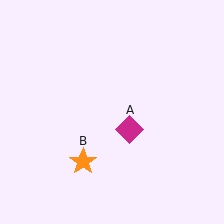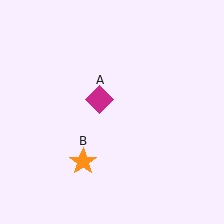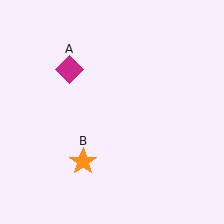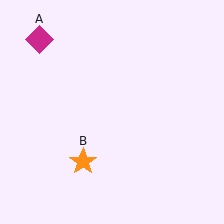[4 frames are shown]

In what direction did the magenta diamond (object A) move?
The magenta diamond (object A) moved up and to the left.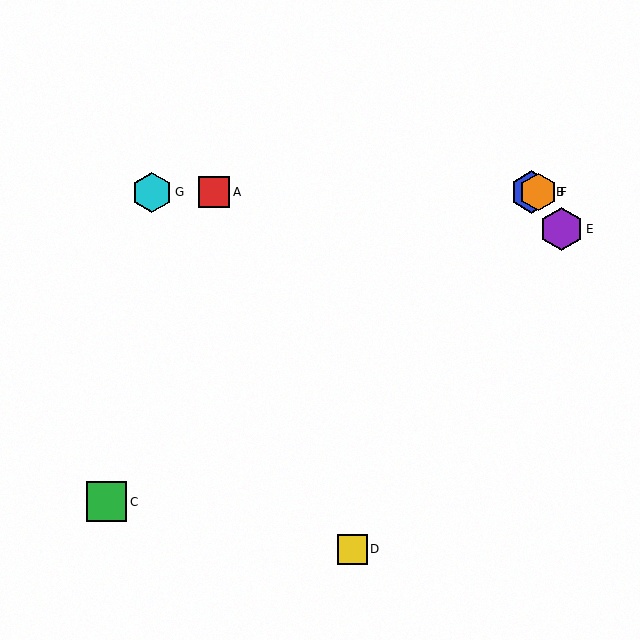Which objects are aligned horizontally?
Objects A, B, F, G are aligned horizontally.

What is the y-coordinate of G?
Object G is at y≈192.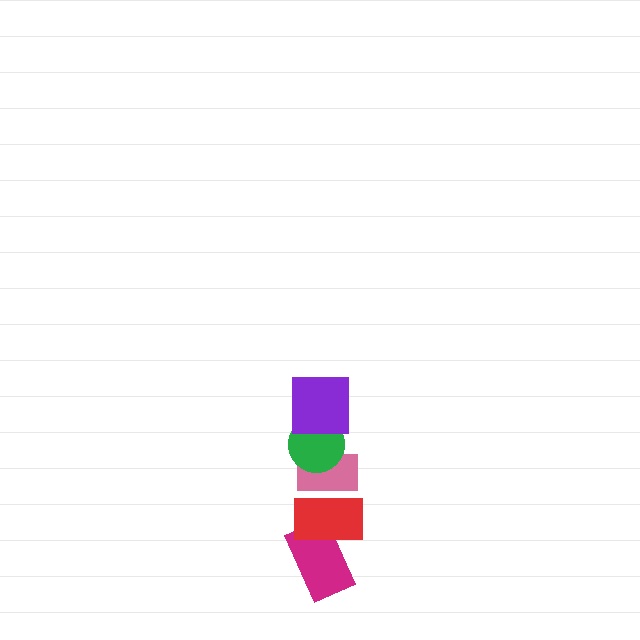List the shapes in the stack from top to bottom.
From top to bottom: the purple square, the green circle, the pink rectangle, the red rectangle, the magenta rectangle.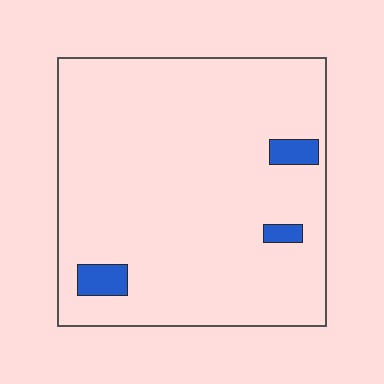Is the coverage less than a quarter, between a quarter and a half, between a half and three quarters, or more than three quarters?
Less than a quarter.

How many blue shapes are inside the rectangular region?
3.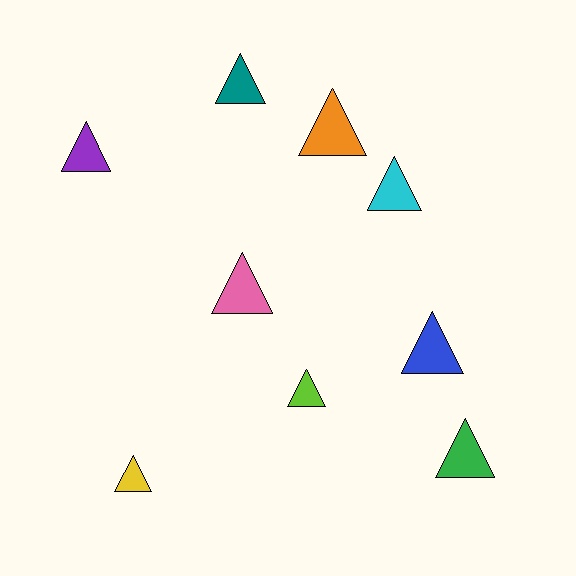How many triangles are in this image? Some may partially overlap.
There are 9 triangles.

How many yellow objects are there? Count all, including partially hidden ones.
There is 1 yellow object.